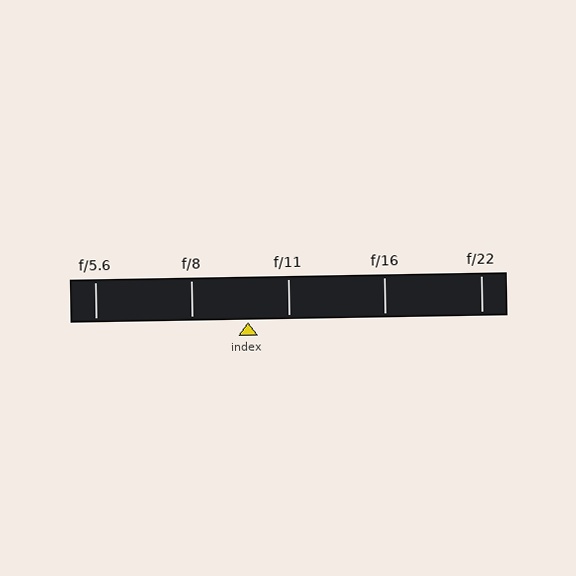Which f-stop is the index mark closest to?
The index mark is closest to f/11.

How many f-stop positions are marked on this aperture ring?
There are 5 f-stop positions marked.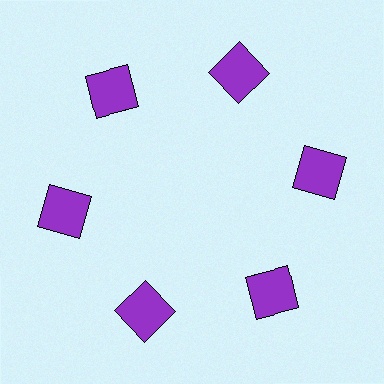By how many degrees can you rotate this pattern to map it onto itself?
The pattern maps onto itself every 60 degrees of rotation.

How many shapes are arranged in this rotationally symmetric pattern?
There are 6 shapes, arranged in 6 groups of 1.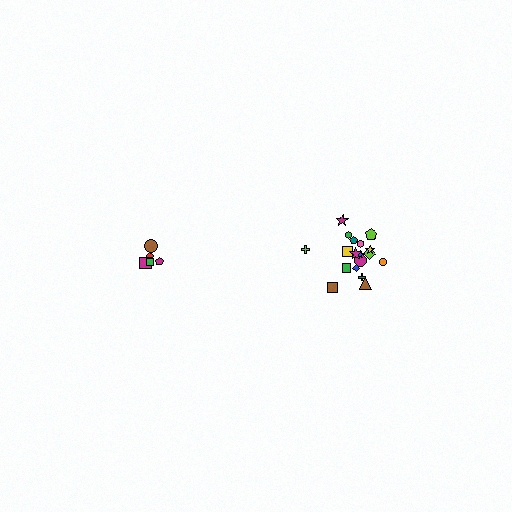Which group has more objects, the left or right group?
The right group.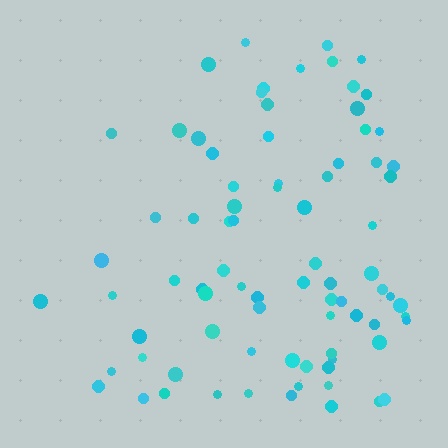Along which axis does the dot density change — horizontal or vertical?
Horizontal.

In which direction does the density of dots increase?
From left to right, with the right side densest.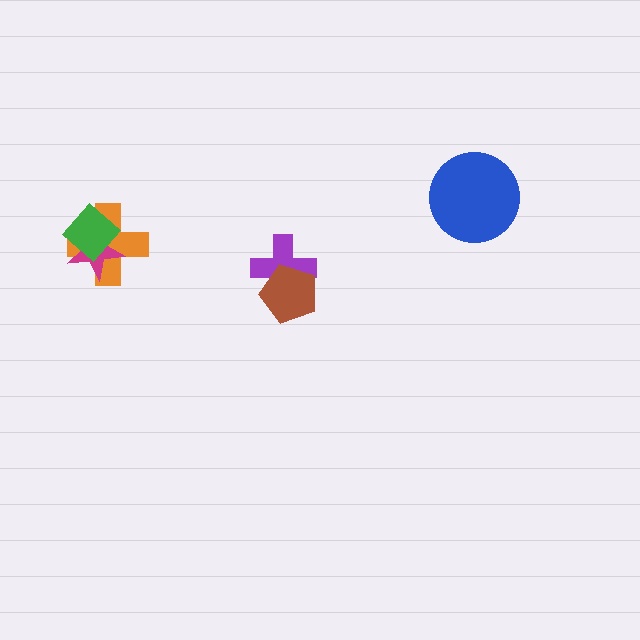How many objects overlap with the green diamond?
2 objects overlap with the green diamond.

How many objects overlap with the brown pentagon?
1 object overlaps with the brown pentagon.